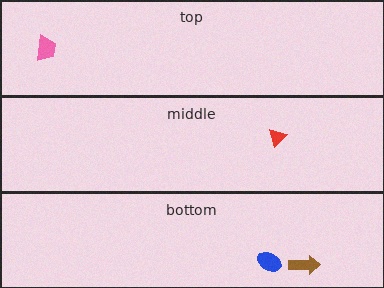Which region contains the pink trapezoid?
The top region.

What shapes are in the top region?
The pink trapezoid.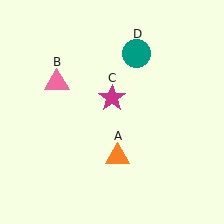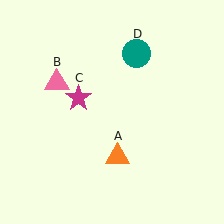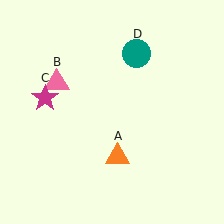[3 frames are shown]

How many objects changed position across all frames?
1 object changed position: magenta star (object C).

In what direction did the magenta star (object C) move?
The magenta star (object C) moved left.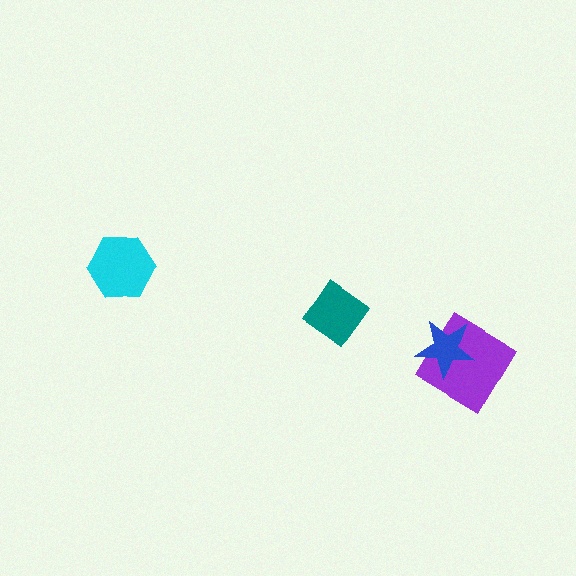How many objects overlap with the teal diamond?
0 objects overlap with the teal diamond.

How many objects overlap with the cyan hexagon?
0 objects overlap with the cyan hexagon.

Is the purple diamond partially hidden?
Yes, it is partially covered by another shape.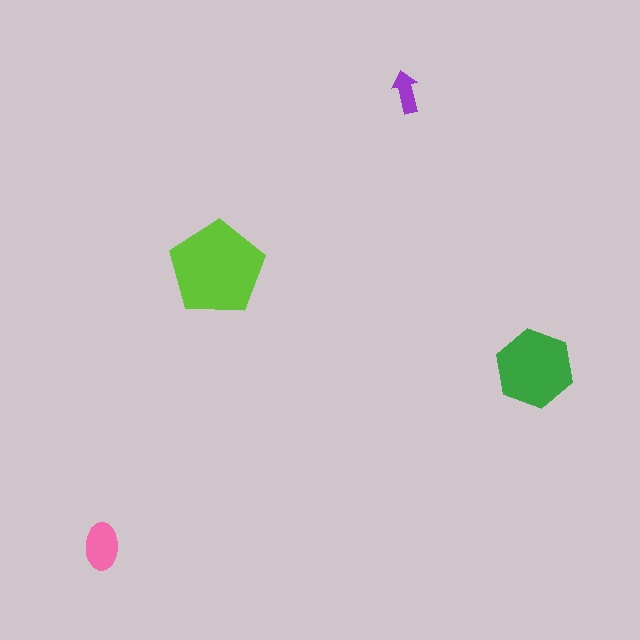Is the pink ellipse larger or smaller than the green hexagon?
Smaller.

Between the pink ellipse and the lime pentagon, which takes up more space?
The lime pentagon.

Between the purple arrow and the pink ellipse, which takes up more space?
The pink ellipse.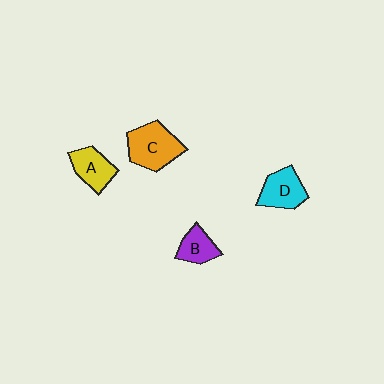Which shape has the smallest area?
Shape B (purple).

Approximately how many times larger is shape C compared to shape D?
Approximately 1.3 times.